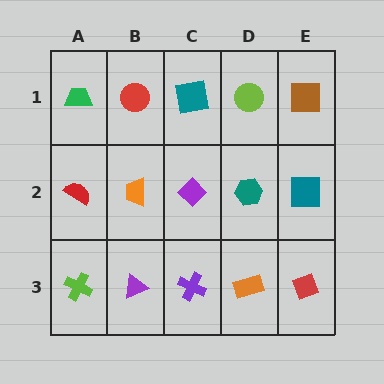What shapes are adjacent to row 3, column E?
A teal square (row 2, column E), an orange rectangle (row 3, column D).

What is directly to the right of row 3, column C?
An orange rectangle.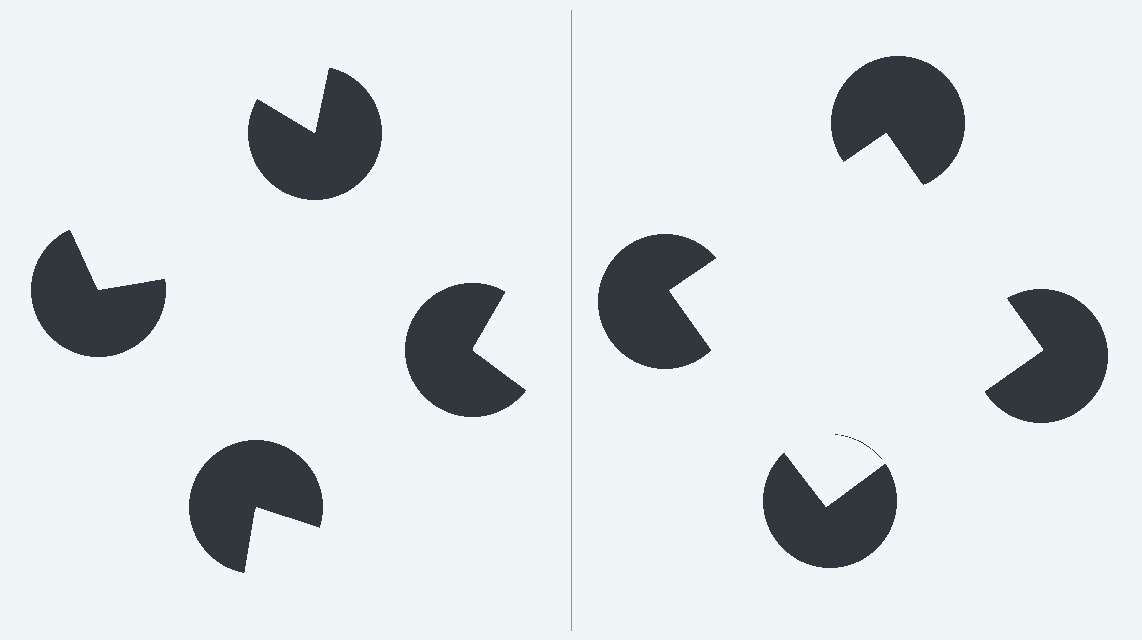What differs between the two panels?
The pac-man discs are positioned identically on both sides; only the wedge orientations differ. On the right they align to a square; on the left they are misaligned.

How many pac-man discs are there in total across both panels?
8 — 4 on each side.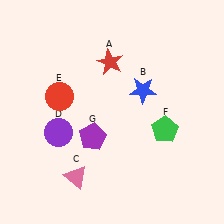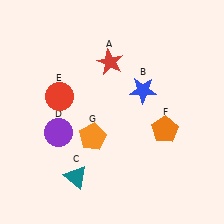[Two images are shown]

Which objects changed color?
C changed from pink to teal. F changed from green to orange. G changed from purple to orange.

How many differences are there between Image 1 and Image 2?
There are 3 differences between the two images.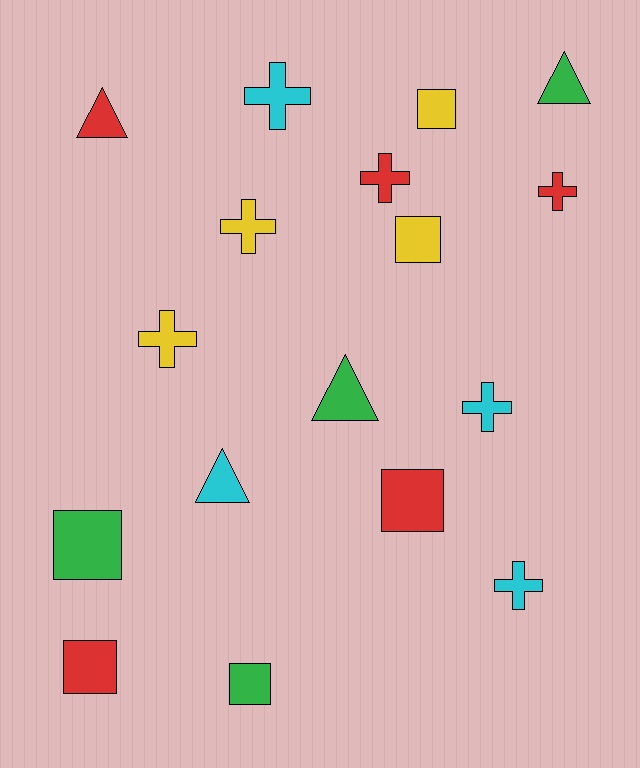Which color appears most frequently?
Red, with 5 objects.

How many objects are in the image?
There are 17 objects.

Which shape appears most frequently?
Cross, with 7 objects.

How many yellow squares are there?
There are 2 yellow squares.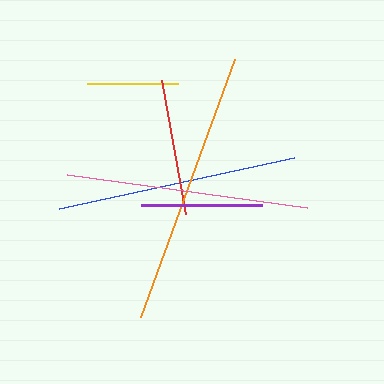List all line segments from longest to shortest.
From longest to shortest: orange, pink, blue, red, purple, yellow.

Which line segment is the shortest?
The yellow line is the shortest at approximately 91 pixels.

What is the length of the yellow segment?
The yellow segment is approximately 91 pixels long.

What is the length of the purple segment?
The purple segment is approximately 121 pixels long.